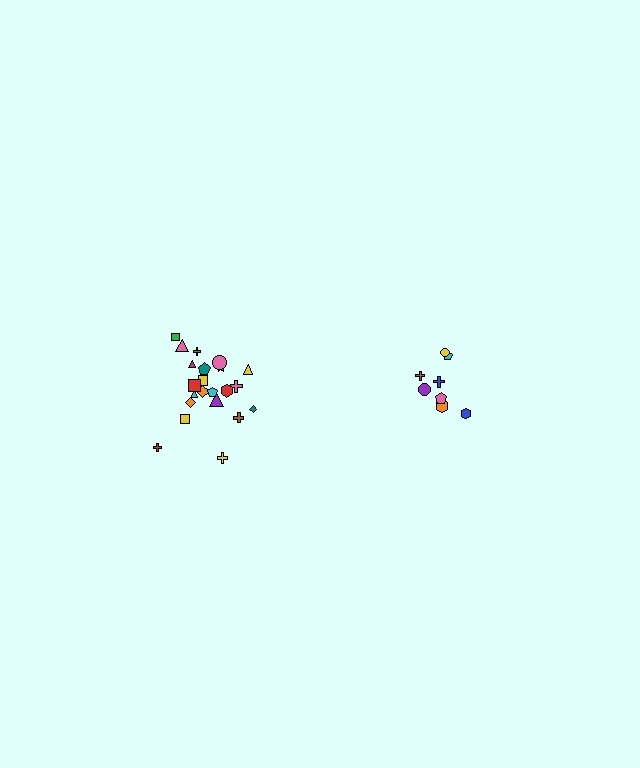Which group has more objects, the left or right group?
The left group.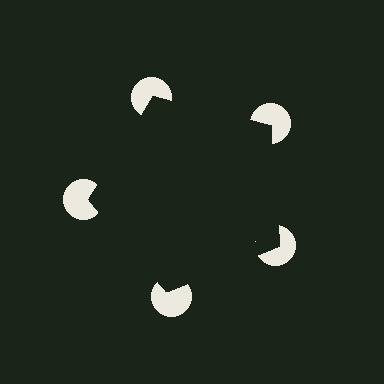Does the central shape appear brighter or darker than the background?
It typically appears slightly darker than the background, even though no actual brightness change is drawn.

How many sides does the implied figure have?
5 sides.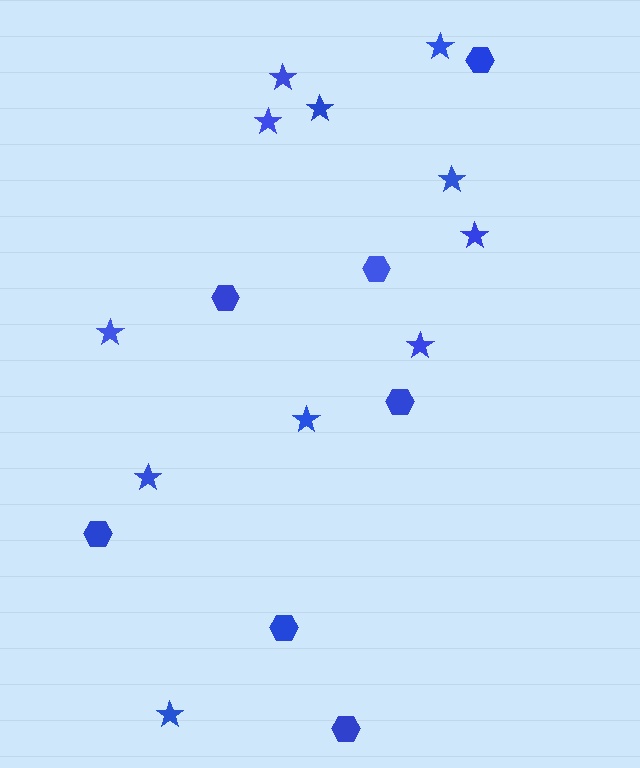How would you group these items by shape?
There are 2 groups: one group of hexagons (7) and one group of stars (11).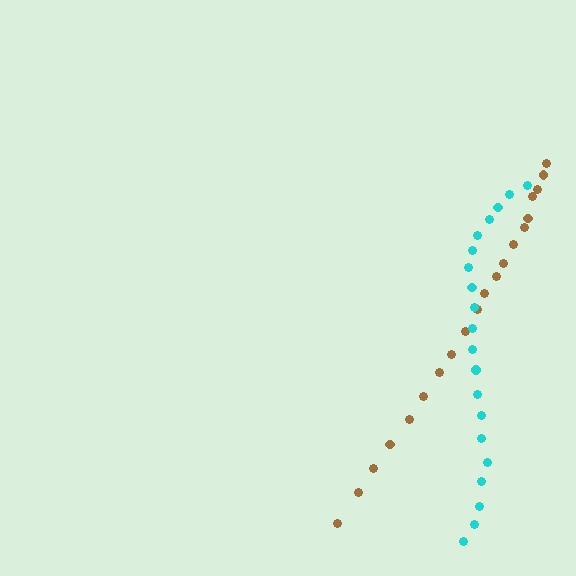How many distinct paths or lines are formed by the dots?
There are 2 distinct paths.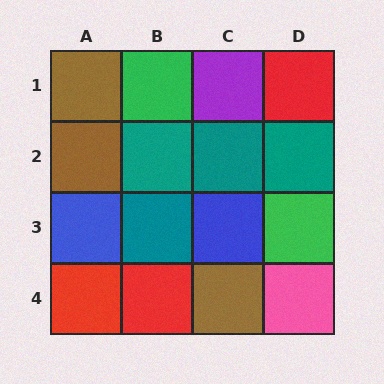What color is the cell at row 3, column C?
Blue.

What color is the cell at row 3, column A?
Blue.